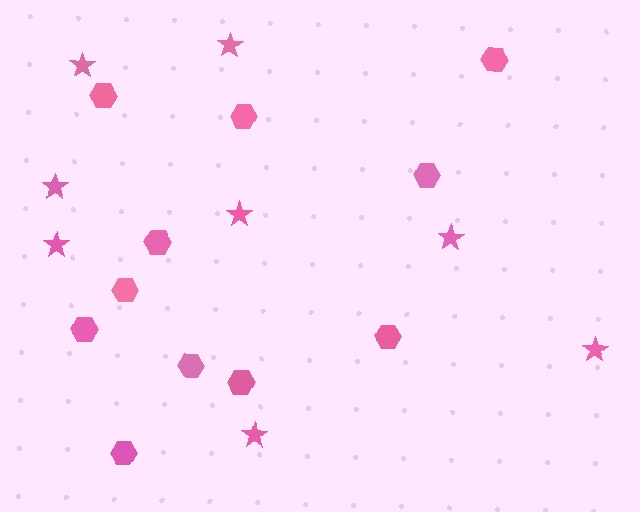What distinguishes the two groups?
There are 2 groups: one group of hexagons (11) and one group of stars (8).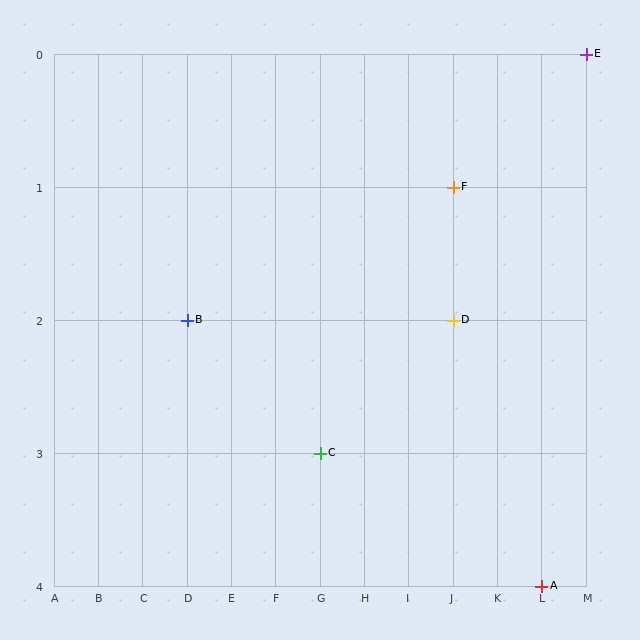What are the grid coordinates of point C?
Point C is at grid coordinates (G, 3).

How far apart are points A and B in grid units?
Points A and B are 8 columns and 2 rows apart (about 8.2 grid units diagonally).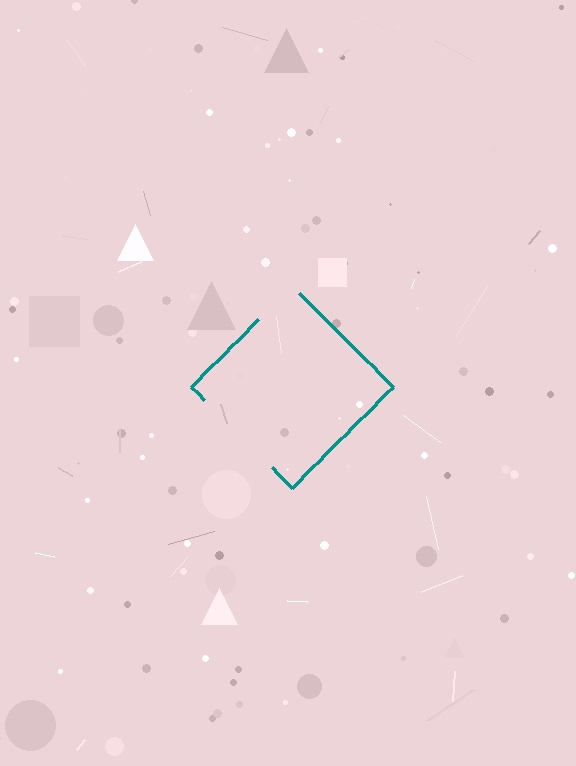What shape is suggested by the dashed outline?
The dashed outline suggests a diamond.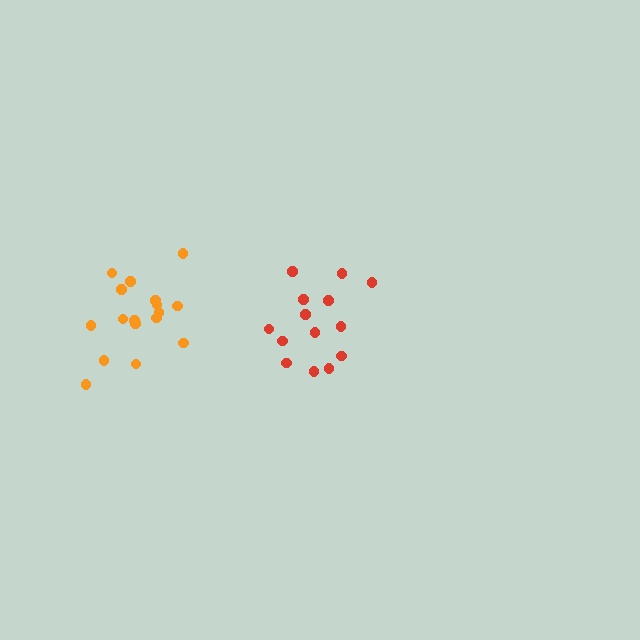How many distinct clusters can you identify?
There are 2 distinct clusters.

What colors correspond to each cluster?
The clusters are colored: orange, red.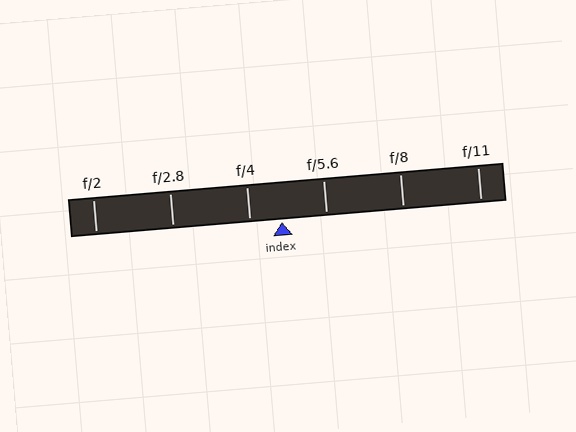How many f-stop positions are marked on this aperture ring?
There are 6 f-stop positions marked.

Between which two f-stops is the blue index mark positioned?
The index mark is between f/4 and f/5.6.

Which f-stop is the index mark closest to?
The index mark is closest to f/4.